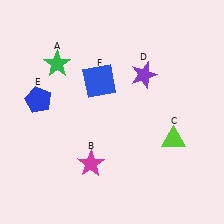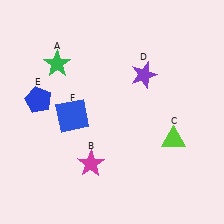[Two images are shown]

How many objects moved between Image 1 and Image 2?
1 object moved between the two images.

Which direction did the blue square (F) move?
The blue square (F) moved down.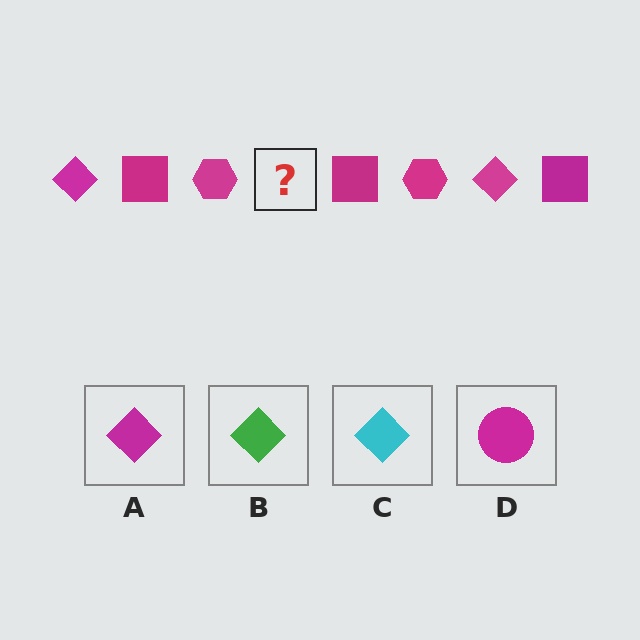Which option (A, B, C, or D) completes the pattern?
A.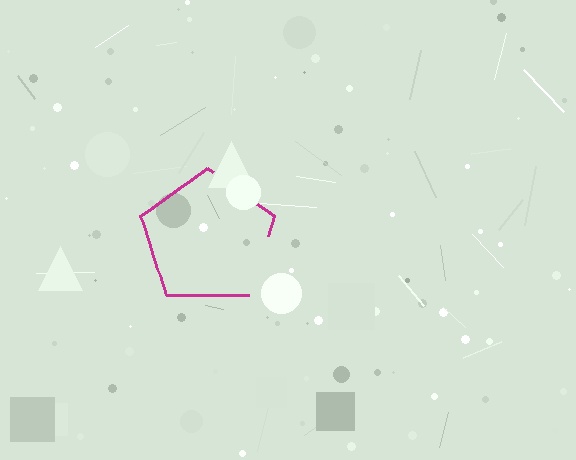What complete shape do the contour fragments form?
The contour fragments form a pentagon.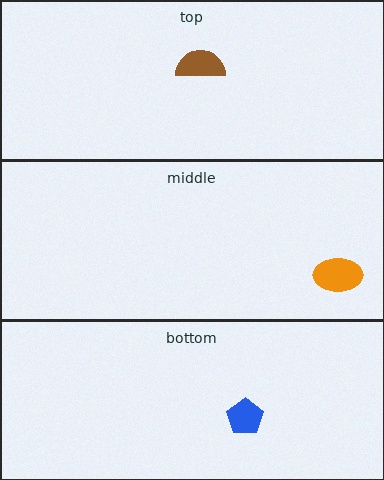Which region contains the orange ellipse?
The middle region.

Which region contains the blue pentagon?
The bottom region.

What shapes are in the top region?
The brown semicircle.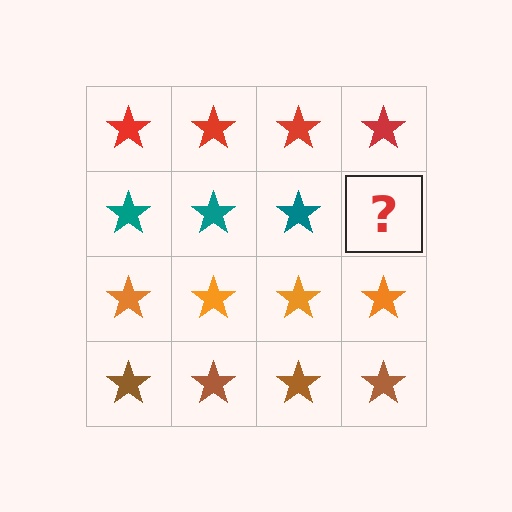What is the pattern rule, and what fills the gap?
The rule is that each row has a consistent color. The gap should be filled with a teal star.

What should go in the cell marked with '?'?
The missing cell should contain a teal star.